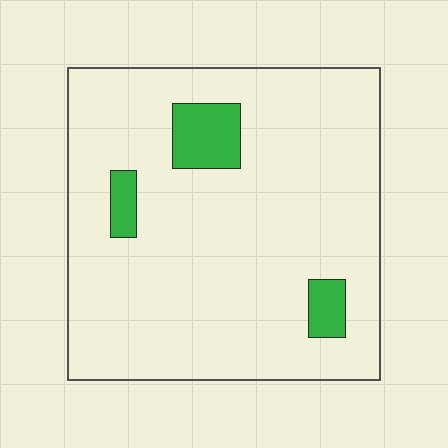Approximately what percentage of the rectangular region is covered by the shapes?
Approximately 10%.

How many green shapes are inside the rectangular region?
3.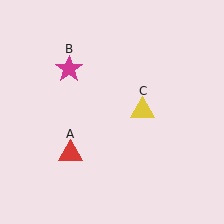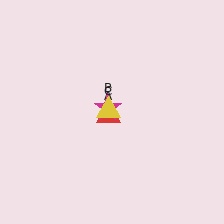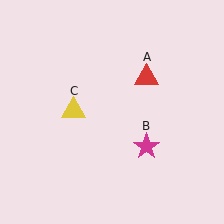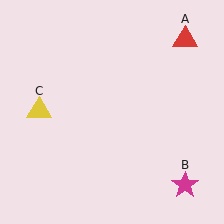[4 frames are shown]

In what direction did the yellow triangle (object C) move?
The yellow triangle (object C) moved left.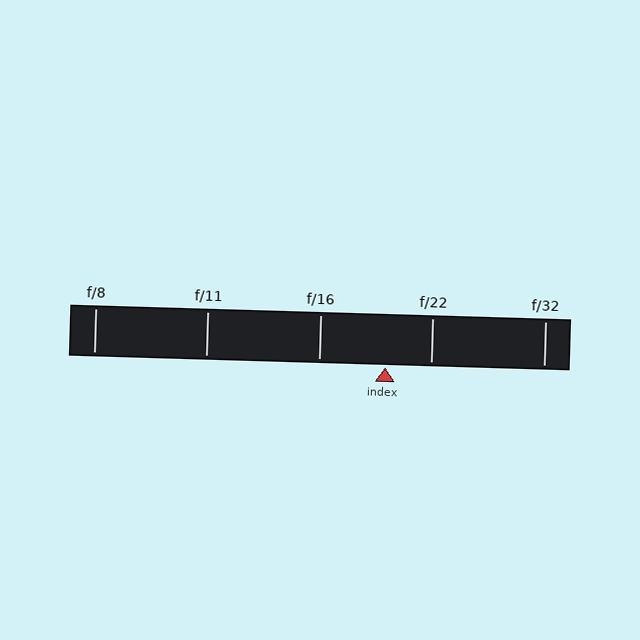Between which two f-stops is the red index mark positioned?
The index mark is between f/16 and f/22.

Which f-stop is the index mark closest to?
The index mark is closest to f/22.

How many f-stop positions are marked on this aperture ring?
There are 5 f-stop positions marked.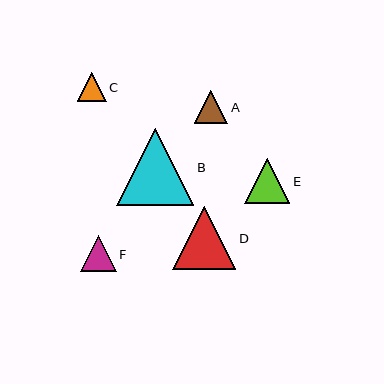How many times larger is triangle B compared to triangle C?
Triangle B is approximately 2.7 times the size of triangle C.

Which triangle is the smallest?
Triangle C is the smallest with a size of approximately 29 pixels.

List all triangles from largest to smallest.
From largest to smallest: B, D, E, F, A, C.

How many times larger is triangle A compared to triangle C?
Triangle A is approximately 1.2 times the size of triangle C.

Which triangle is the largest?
Triangle B is the largest with a size of approximately 77 pixels.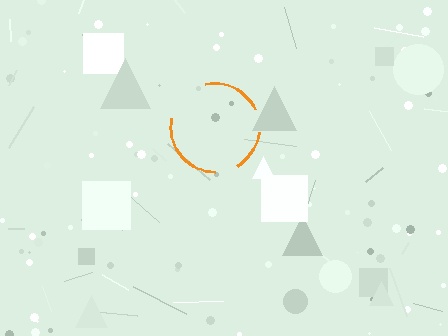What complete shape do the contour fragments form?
The contour fragments form a circle.